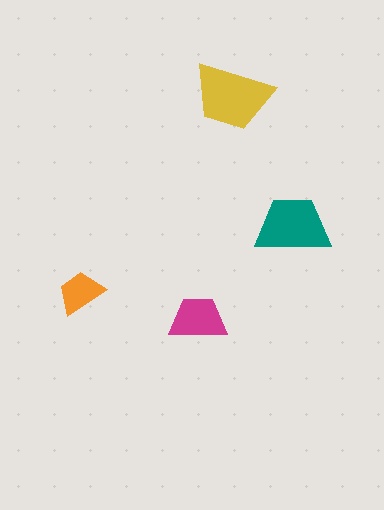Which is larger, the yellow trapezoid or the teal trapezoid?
The yellow one.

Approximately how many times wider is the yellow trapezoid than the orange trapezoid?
About 1.5 times wider.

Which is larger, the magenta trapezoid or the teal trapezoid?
The teal one.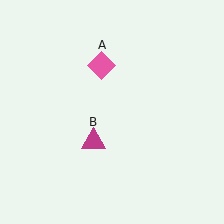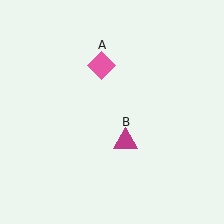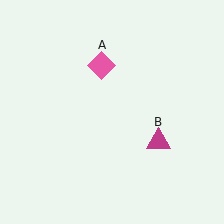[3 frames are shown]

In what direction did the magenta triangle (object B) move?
The magenta triangle (object B) moved right.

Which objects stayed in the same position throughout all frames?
Pink diamond (object A) remained stationary.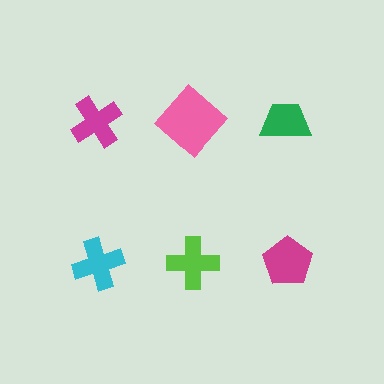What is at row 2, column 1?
A cyan cross.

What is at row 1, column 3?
A green trapezoid.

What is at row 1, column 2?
A pink diamond.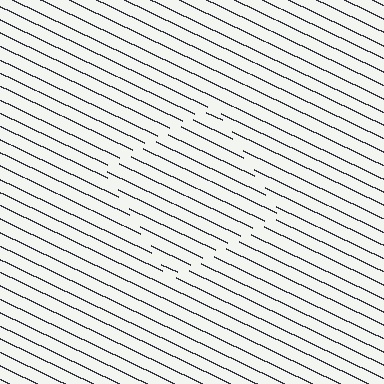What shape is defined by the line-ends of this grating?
An illusory square. The interior of the shape contains the same grating, shifted by half a period — the contour is defined by the phase discontinuity where line-ends from the inner and outer gratings abut.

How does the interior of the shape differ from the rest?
The interior of the shape contains the same grating, shifted by half a period — the contour is defined by the phase discontinuity where line-ends from the inner and outer gratings abut.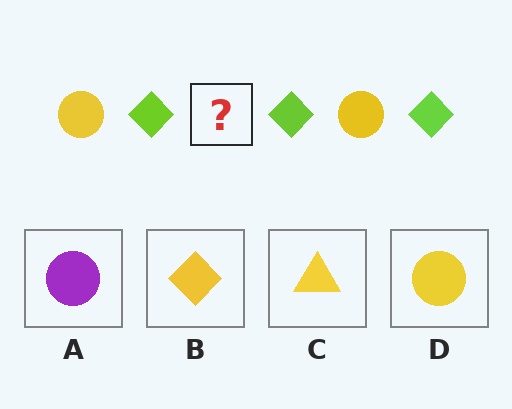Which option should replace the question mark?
Option D.